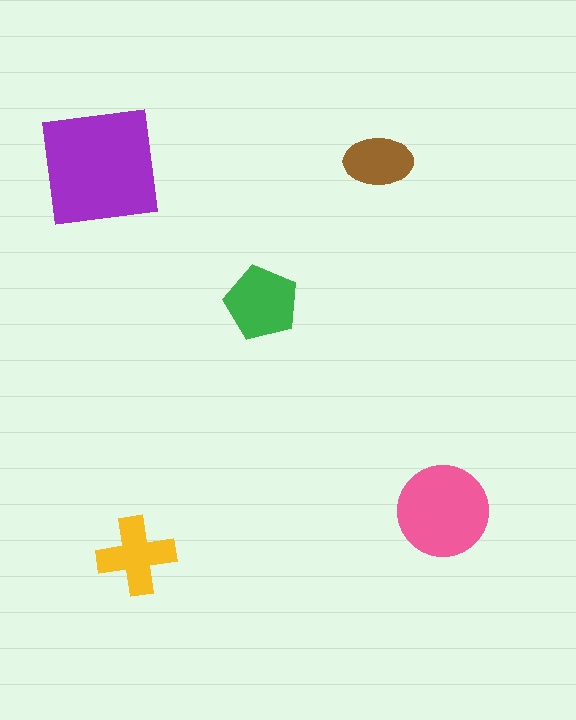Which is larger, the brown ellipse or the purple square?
The purple square.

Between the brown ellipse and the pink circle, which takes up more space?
The pink circle.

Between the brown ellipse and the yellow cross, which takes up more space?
The yellow cross.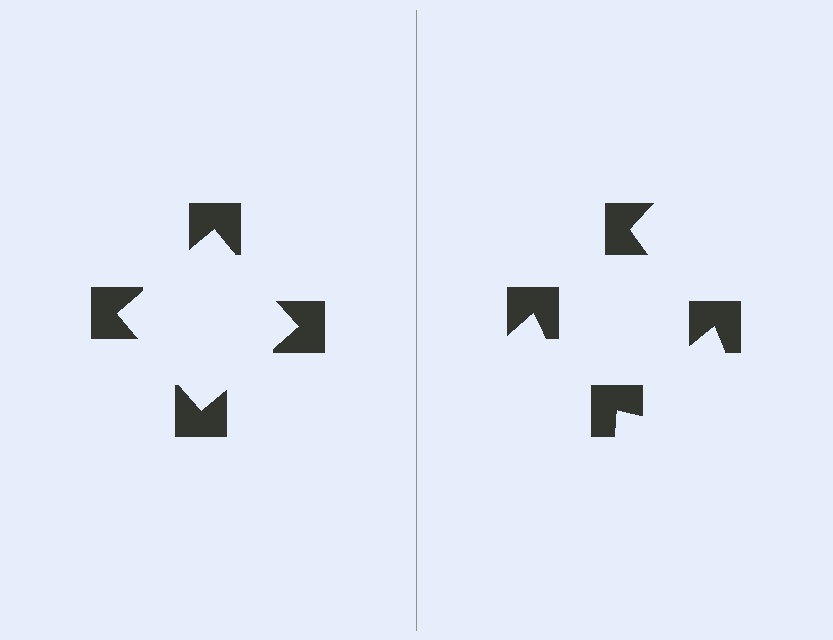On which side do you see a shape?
An illusory square appears on the left side. On the right side the wedge cuts are rotated, so no coherent shape forms.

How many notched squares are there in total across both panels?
8 — 4 on each side.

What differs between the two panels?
The notched squares are positioned identically on both sides; only the wedge orientations differ. On the left they align to a square; on the right they are misaligned.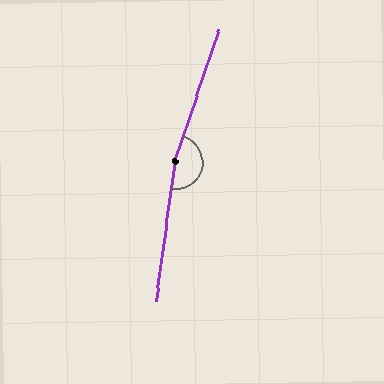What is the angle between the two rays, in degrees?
Approximately 170 degrees.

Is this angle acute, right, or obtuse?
It is obtuse.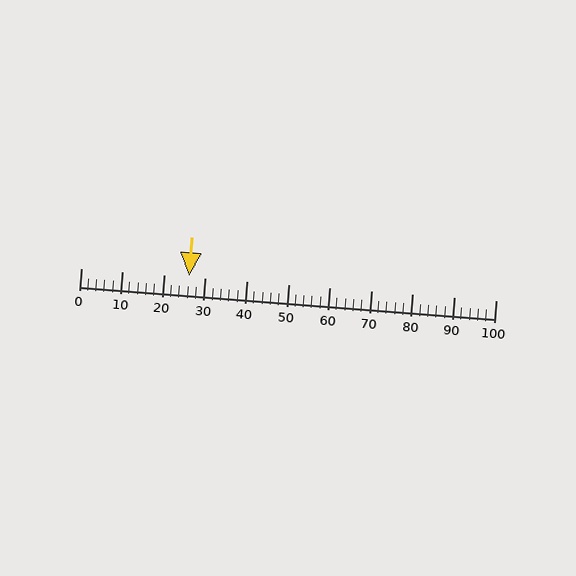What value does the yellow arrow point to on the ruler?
The yellow arrow points to approximately 26.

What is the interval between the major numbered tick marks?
The major tick marks are spaced 10 units apart.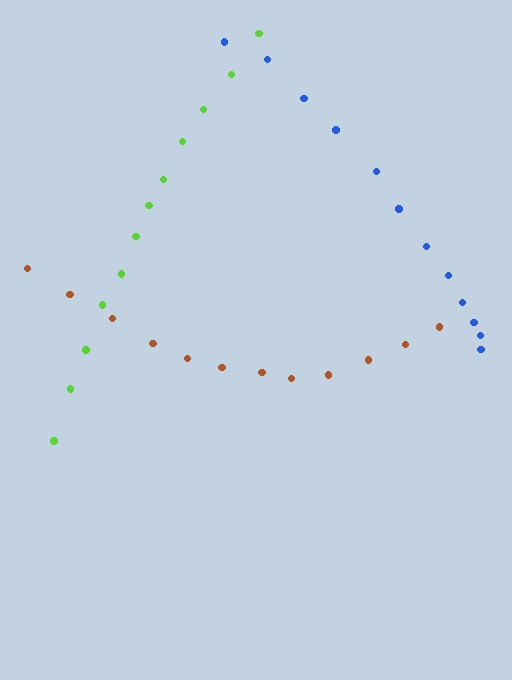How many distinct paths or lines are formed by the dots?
There are 3 distinct paths.